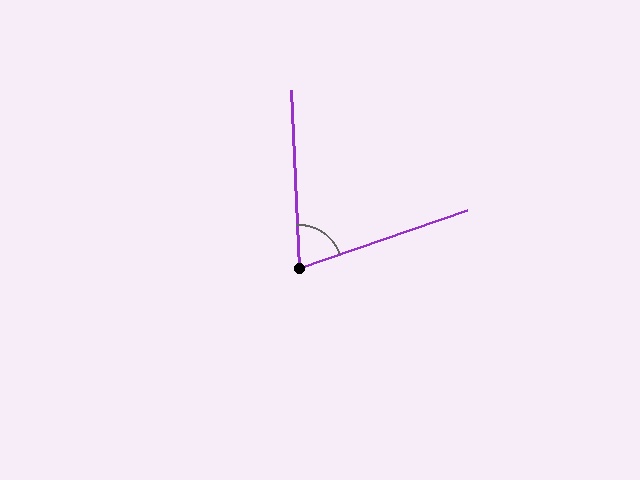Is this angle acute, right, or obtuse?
It is acute.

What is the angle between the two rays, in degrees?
Approximately 74 degrees.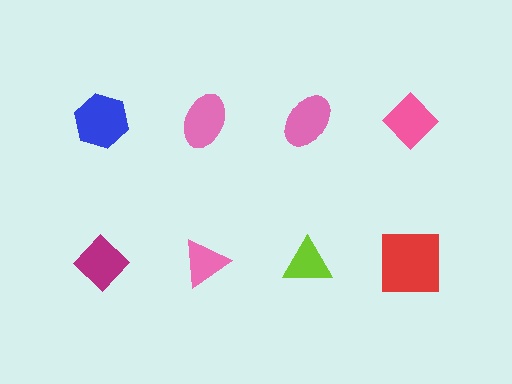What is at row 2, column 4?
A red square.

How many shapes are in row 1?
4 shapes.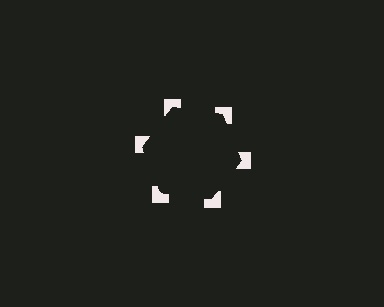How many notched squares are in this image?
There are 6 — one at each vertex of the illusory hexagon.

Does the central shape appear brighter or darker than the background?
It typically appears slightly darker than the background, even though no actual brightness change is drawn.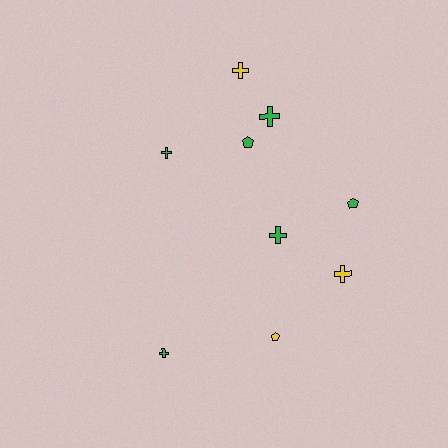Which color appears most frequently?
Green, with 6 objects.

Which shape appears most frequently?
Cross, with 6 objects.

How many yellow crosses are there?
There are 2 yellow crosses.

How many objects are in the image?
There are 9 objects.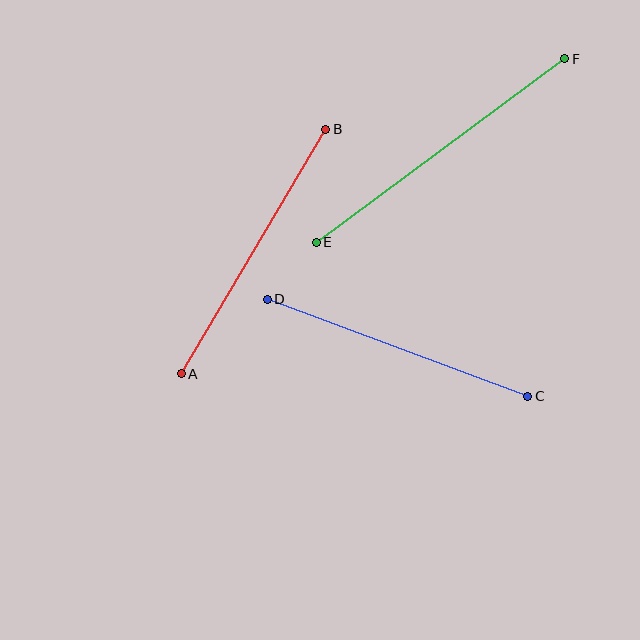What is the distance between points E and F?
The distance is approximately 309 pixels.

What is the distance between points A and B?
The distance is approximately 284 pixels.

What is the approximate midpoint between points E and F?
The midpoint is at approximately (440, 150) pixels.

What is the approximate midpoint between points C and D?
The midpoint is at approximately (398, 348) pixels.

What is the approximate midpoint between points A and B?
The midpoint is at approximately (253, 252) pixels.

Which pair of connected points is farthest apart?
Points E and F are farthest apart.